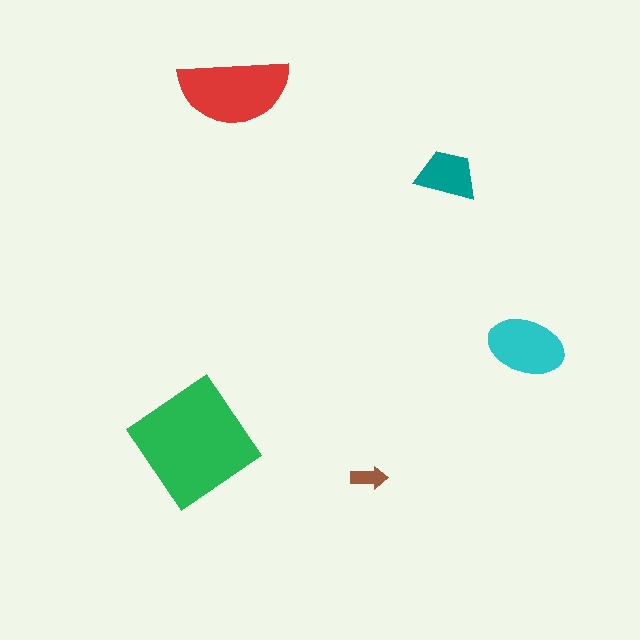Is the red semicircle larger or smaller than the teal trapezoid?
Larger.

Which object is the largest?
The green diamond.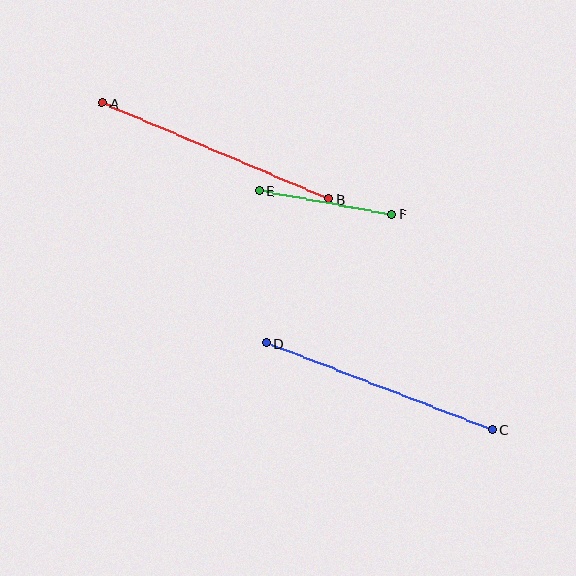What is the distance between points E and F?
The distance is approximately 135 pixels.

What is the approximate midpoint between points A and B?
The midpoint is at approximately (215, 151) pixels.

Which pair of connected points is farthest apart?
Points A and B are farthest apart.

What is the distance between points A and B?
The distance is approximately 246 pixels.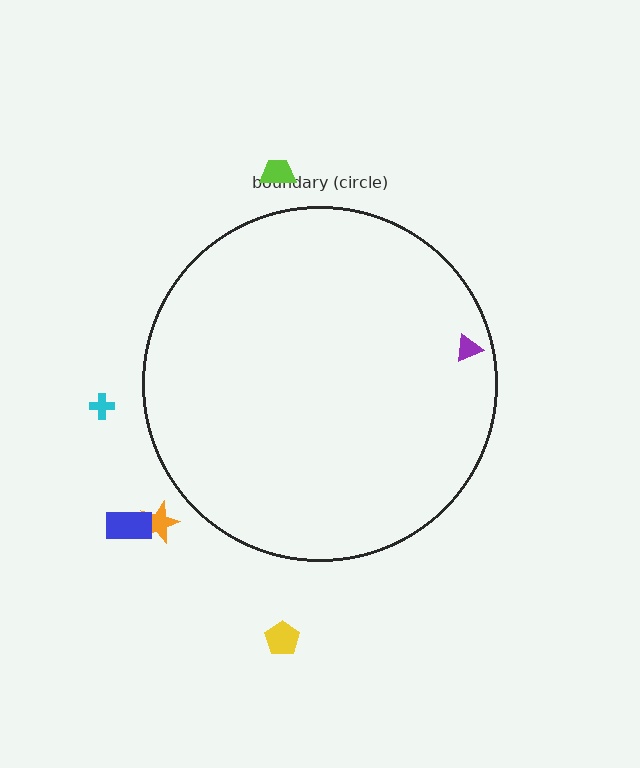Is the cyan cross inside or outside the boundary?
Outside.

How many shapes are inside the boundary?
1 inside, 5 outside.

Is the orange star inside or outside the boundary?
Outside.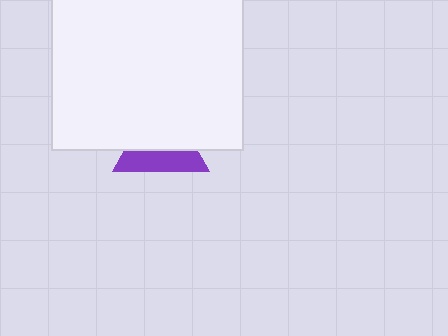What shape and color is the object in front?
The object in front is a white square.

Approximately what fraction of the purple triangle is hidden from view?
Roughly 59% of the purple triangle is hidden behind the white square.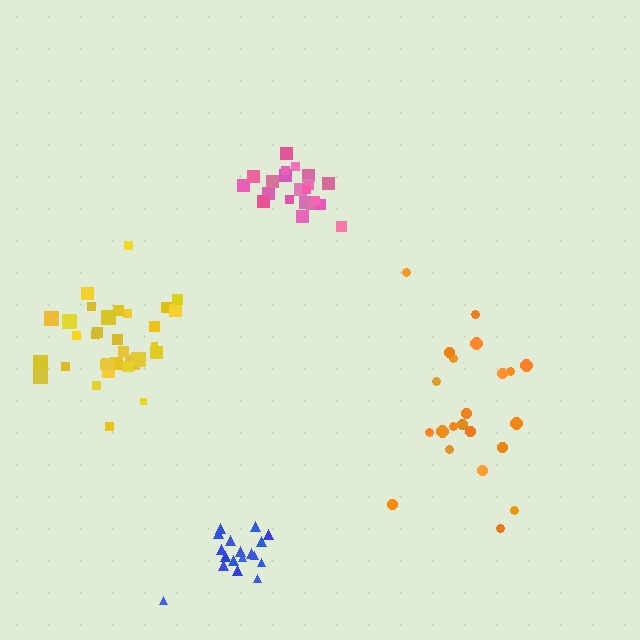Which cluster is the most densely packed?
Pink.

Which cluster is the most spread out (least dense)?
Orange.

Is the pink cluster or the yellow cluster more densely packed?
Pink.